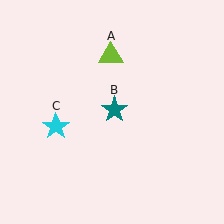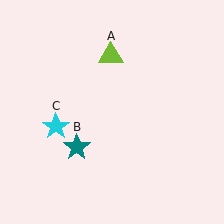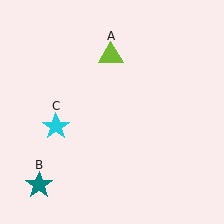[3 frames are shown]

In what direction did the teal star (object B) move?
The teal star (object B) moved down and to the left.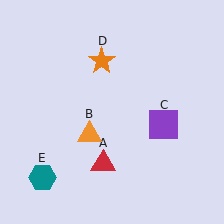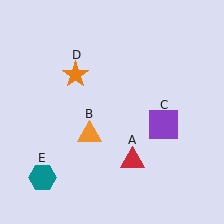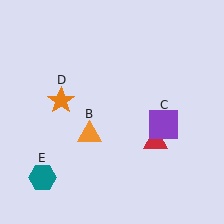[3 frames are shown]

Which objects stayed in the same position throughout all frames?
Orange triangle (object B) and purple square (object C) and teal hexagon (object E) remained stationary.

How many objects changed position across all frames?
2 objects changed position: red triangle (object A), orange star (object D).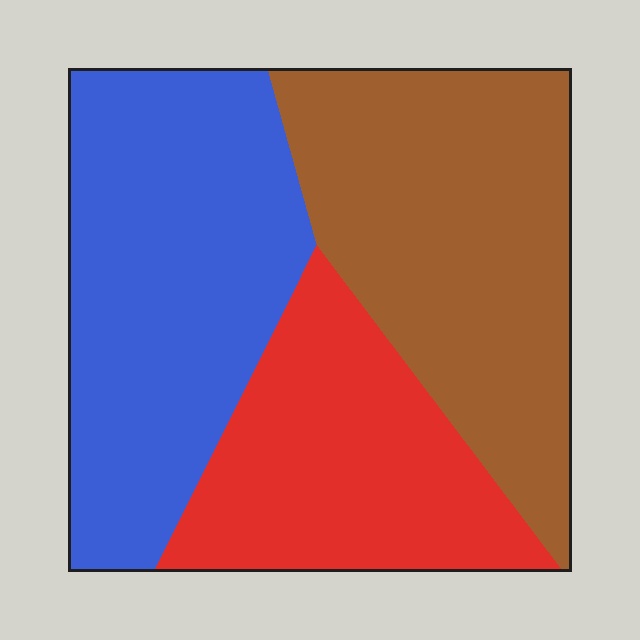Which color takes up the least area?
Red, at roughly 25%.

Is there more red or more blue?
Blue.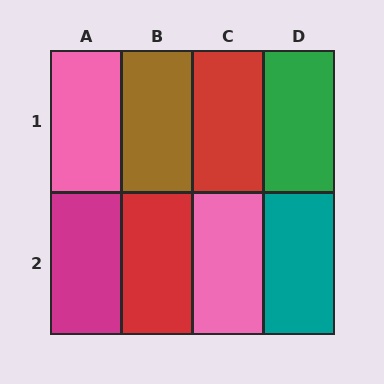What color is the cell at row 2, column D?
Teal.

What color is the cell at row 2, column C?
Pink.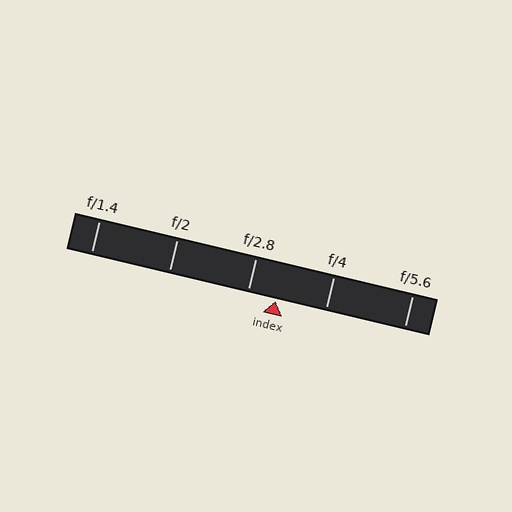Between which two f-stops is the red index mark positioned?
The index mark is between f/2.8 and f/4.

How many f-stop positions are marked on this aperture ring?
There are 5 f-stop positions marked.